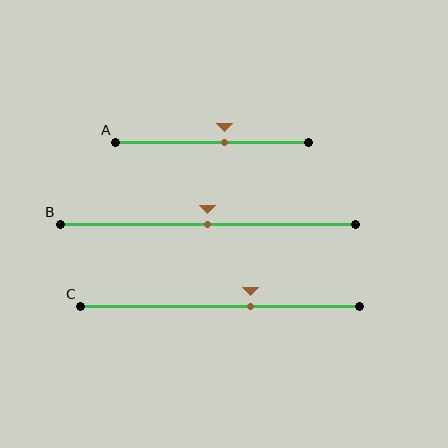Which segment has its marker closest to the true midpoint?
Segment B has its marker closest to the true midpoint.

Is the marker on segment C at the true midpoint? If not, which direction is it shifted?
No, the marker on segment C is shifted to the right by about 11% of the segment length.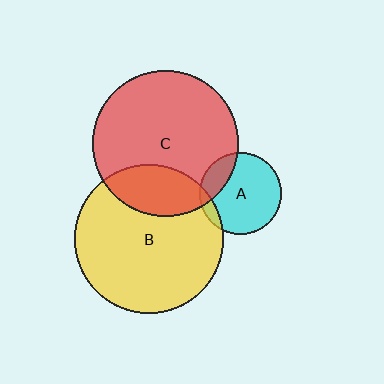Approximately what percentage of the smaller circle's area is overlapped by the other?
Approximately 20%.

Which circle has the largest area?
Circle B (yellow).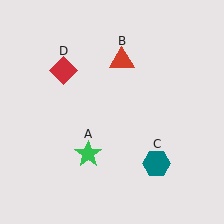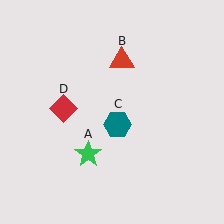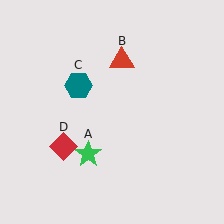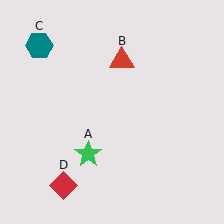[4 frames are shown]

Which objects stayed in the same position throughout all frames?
Green star (object A) and red triangle (object B) remained stationary.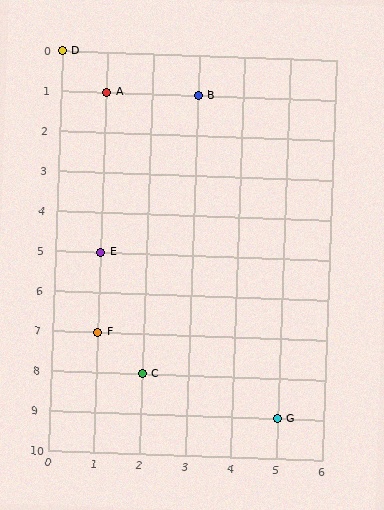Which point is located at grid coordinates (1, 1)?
Point A is at (1, 1).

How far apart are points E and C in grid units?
Points E and C are 1 column and 3 rows apart (about 3.2 grid units diagonally).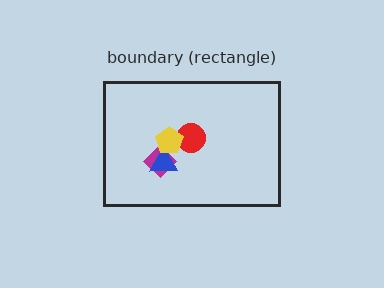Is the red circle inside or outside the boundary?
Inside.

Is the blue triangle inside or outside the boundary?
Inside.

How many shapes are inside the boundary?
4 inside, 0 outside.